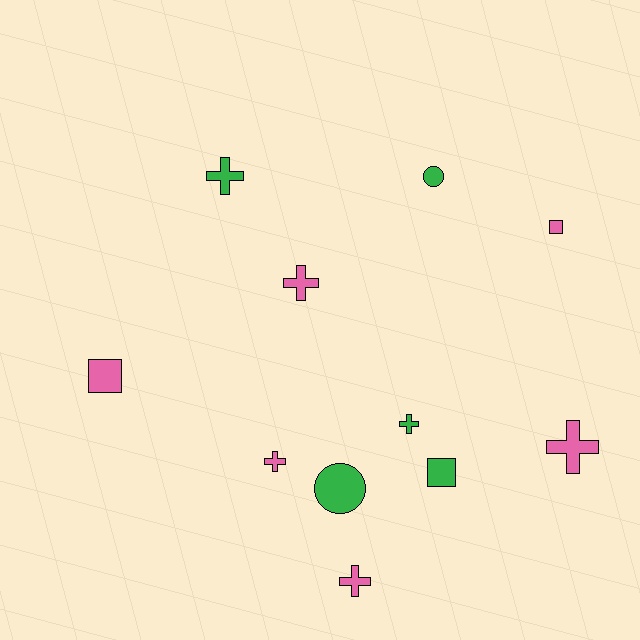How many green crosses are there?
There are 2 green crosses.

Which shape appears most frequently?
Cross, with 6 objects.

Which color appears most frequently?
Pink, with 6 objects.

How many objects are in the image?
There are 11 objects.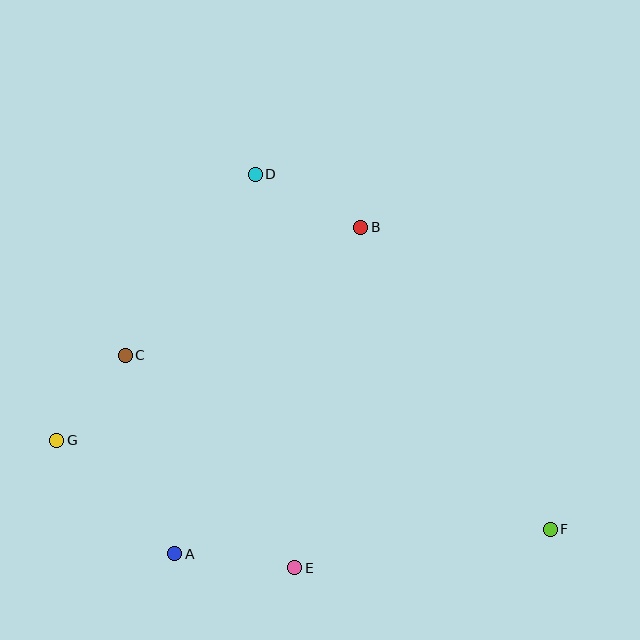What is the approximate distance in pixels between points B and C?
The distance between B and C is approximately 268 pixels.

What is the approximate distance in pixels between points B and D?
The distance between B and D is approximately 118 pixels.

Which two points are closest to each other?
Points C and G are closest to each other.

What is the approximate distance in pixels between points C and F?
The distance between C and F is approximately 459 pixels.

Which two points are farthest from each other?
Points F and G are farthest from each other.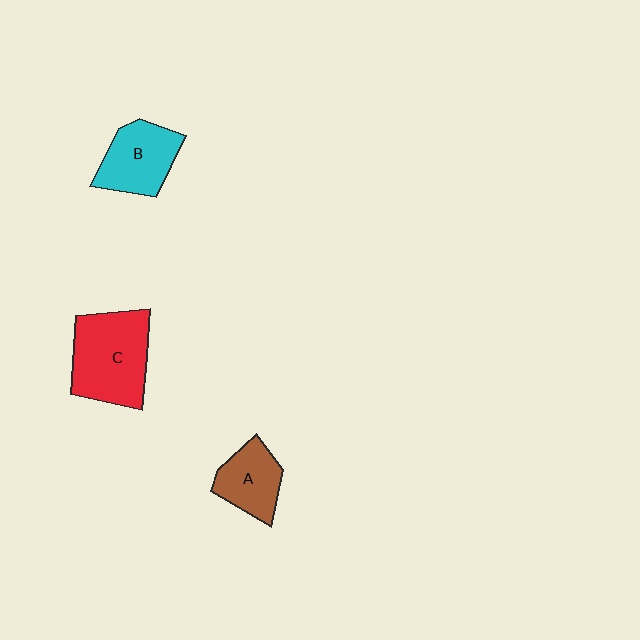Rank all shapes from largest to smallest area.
From largest to smallest: C (red), B (cyan), A (brown).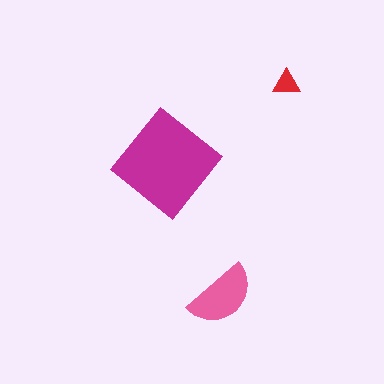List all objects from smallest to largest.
The red triangle, the pink semicircle, the magenta diamond.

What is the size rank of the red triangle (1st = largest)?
3rd.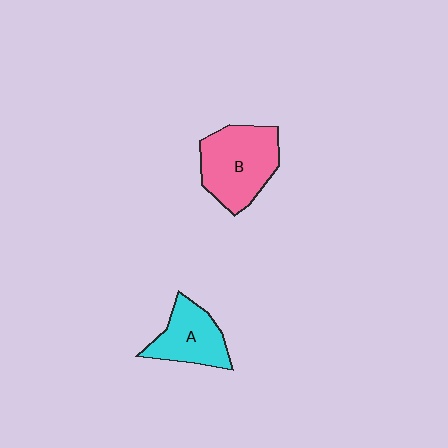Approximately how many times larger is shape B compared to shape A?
Approximately 1.4 times.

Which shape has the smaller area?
Shape A (cyan).